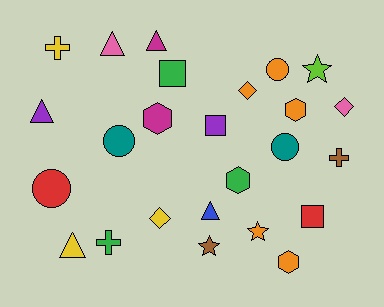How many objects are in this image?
There are 25 objects.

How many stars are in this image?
There are 3 stars.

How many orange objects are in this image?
There are 5 orange objects.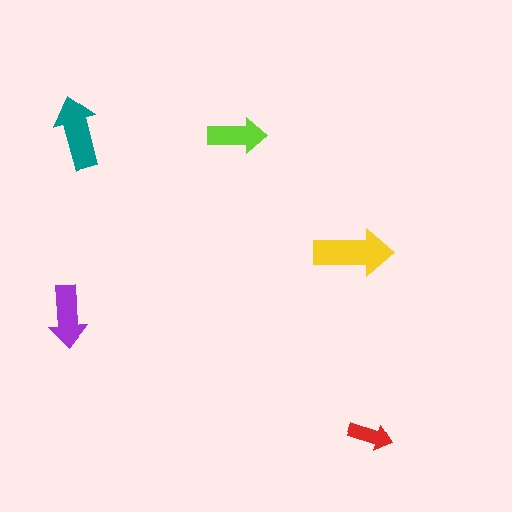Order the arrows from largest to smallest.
the yellow one, the teal one, the purple one, the lime one, the red one.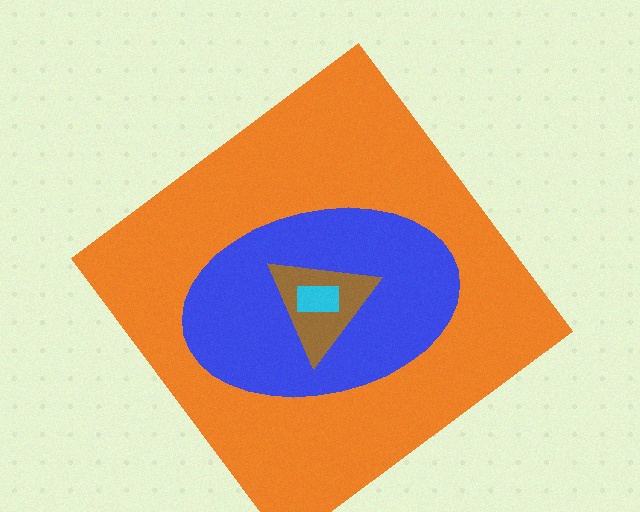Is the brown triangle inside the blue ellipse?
Yes.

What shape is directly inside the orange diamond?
The blue ellipse.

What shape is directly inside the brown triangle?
The cyan rectangle.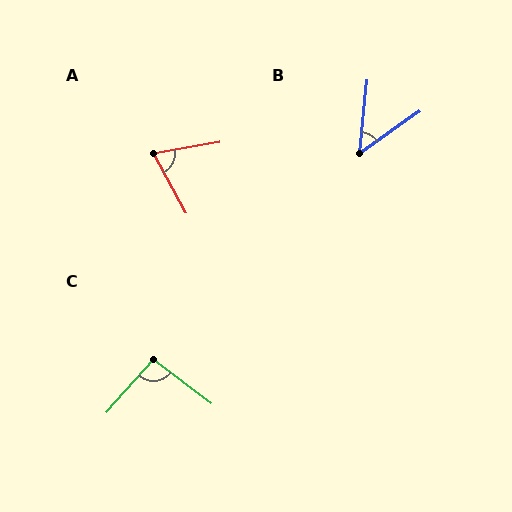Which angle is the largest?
C, at approximately 95 degrees.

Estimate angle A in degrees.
Approximately 71 degrees.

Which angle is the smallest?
B, at approximately 49 degrees.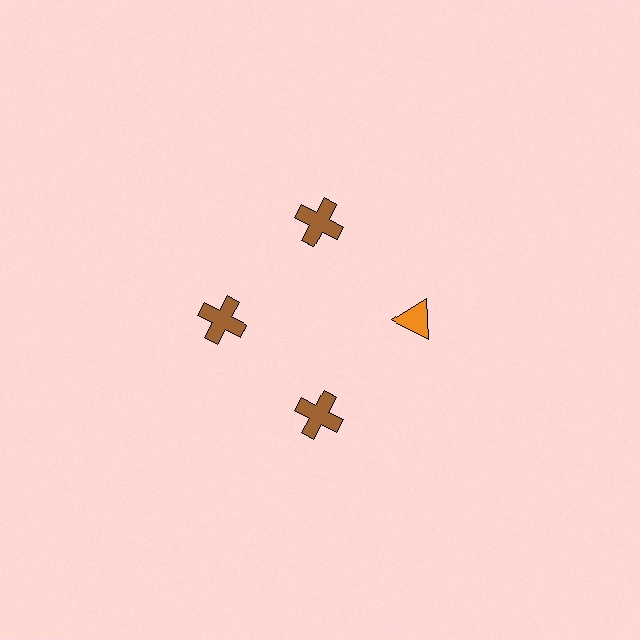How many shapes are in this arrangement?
There are 4 shapes arranged in a ring pattern.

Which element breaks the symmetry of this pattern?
The orange triangle at roughly the 3 o'clock position breaks the symmetry. All other shapes are brown crosses.